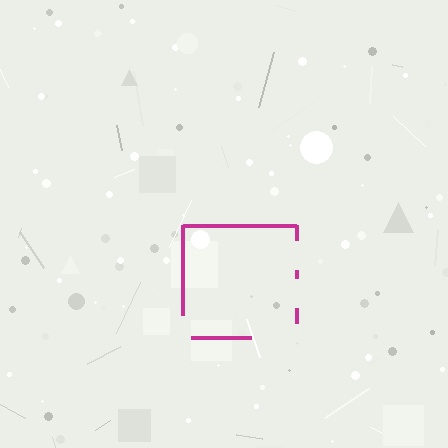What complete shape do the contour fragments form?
The contour fragments form a square.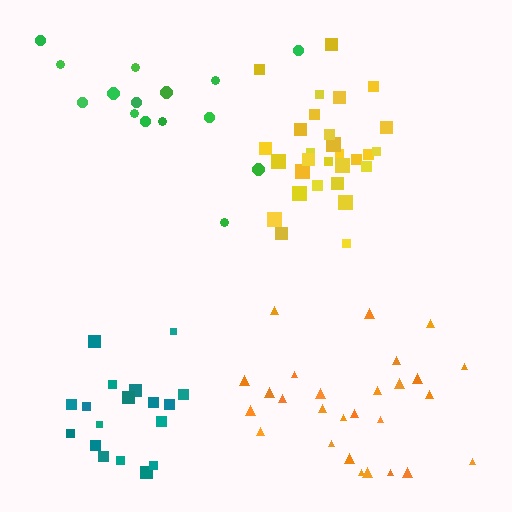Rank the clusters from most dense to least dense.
yellow, teal, orange, green.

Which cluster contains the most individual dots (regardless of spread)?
Yellow (29).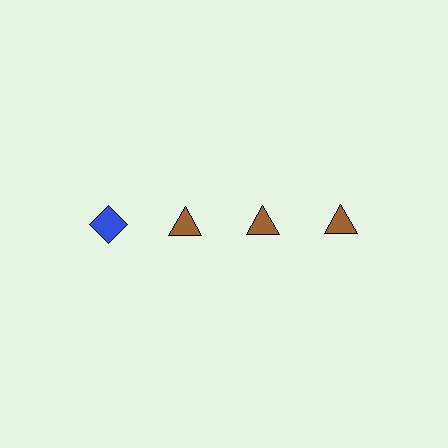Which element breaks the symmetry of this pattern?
The blue diamond in the top row, leftmost column breaks the symmetry. All other shapes are brown triangles.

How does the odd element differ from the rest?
It differs in both color (blue instead of brown) and shape (diamond instead of triangle).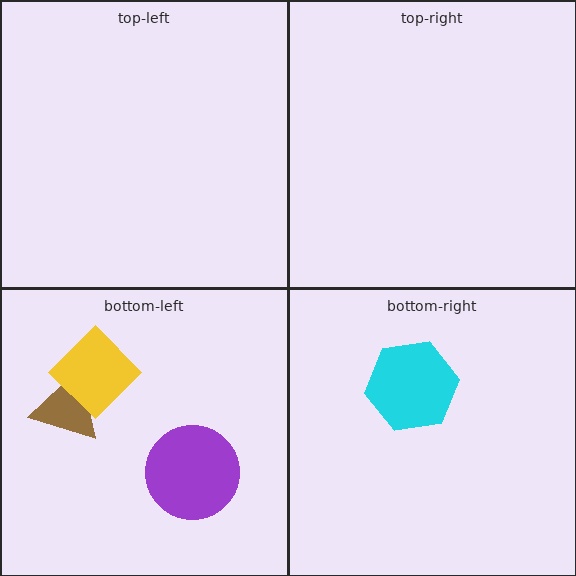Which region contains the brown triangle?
The bottom-left region.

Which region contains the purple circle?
The bottom-left region.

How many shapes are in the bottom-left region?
3.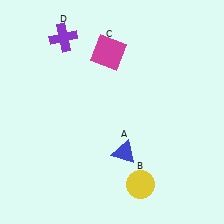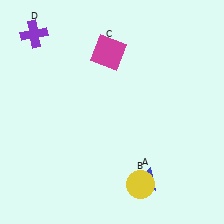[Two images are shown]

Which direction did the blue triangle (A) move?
The blue triangle (A) moved down.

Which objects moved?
The objects that moved are: the blue triangle (A), the purple cross (D).